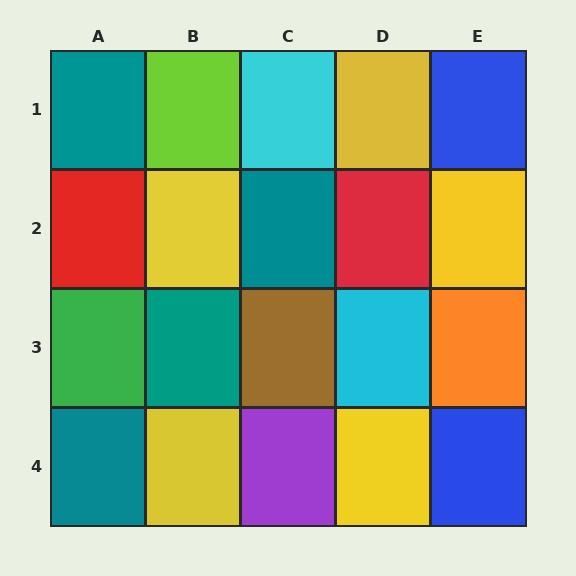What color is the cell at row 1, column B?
Lime.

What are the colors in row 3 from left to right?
Green, teal, brown, cyan, orange.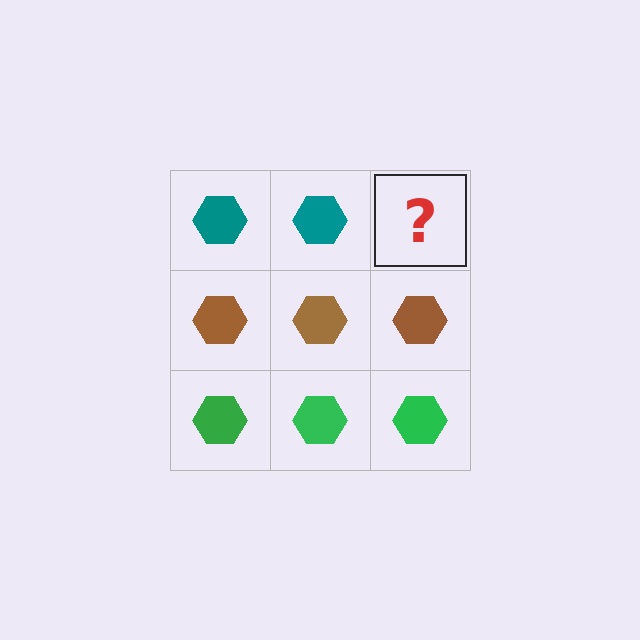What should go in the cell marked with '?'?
The missing cell should contain a teal hexagon.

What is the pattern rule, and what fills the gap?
The rule is that each row has a consistent color. The gap should be filled with a teal hexagon.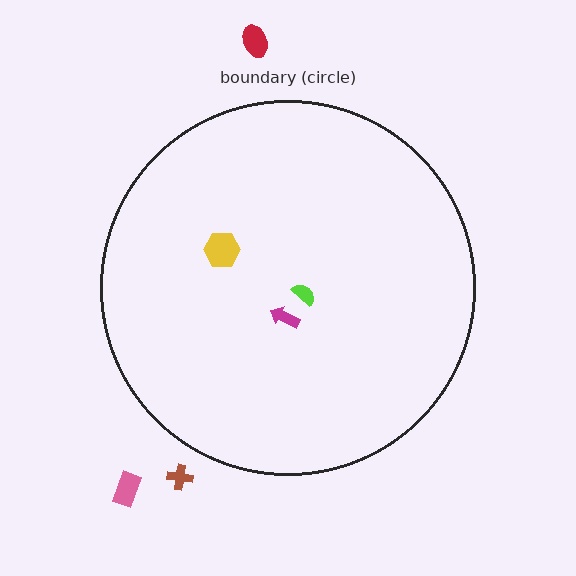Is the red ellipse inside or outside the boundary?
Outside.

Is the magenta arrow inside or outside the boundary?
Inside.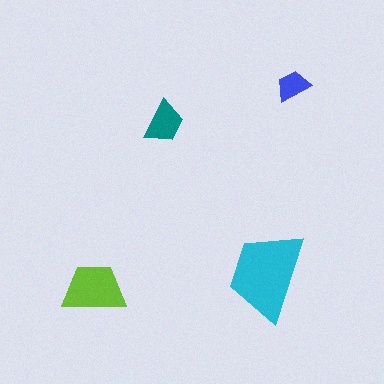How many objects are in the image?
There are 4 objects in the image.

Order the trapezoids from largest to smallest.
the cyan one, the lime one, the teal one, the blue one.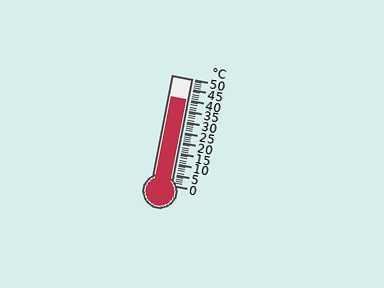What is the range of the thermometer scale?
The thermometer scale ranges from 0°C to 50°C.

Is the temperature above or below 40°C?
The temperature is at 40°C.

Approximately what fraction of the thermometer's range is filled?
The thermometer is filled to approximately 80% of its range.